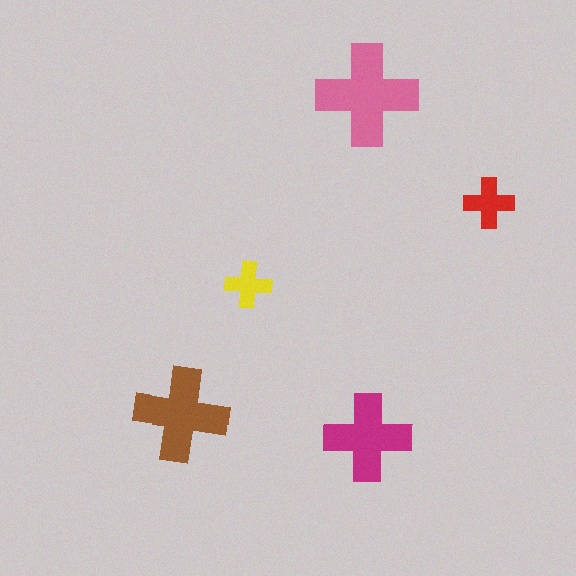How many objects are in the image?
There are 5 objects in the image.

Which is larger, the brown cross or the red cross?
The brown one.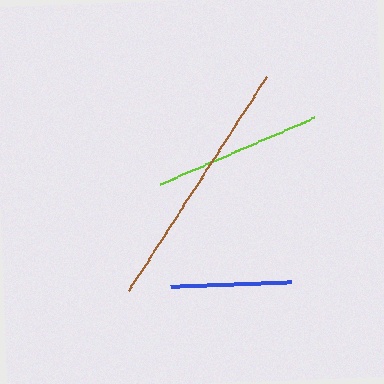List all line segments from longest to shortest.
From longest to shortest: brown, lime, blue.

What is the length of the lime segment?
The lime segment is approximately 168 pixels long.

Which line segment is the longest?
The brown line is the longest at approximately 255 pixels.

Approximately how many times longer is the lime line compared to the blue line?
The lime line is approximately 1.4 times the length of the blue line.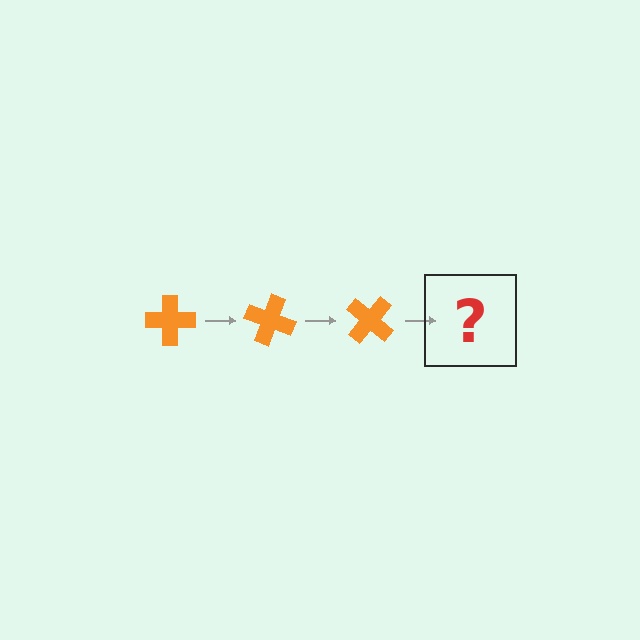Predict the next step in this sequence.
The next step is an orange cross rotated 60 degrees.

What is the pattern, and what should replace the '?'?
The pattern is that the cross rotates 20 degrees each step. The '?' should be an orange cross rotated 60 degrees.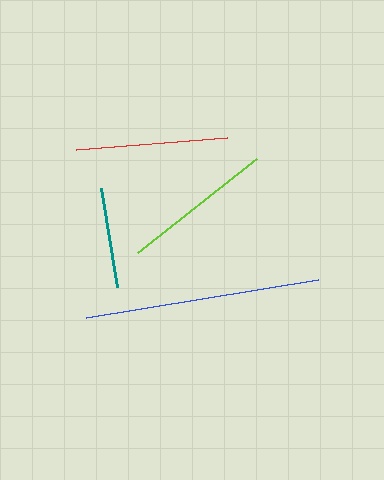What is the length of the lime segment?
The lime segment is approximately 152 pixels long.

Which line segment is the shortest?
The teal line is the shortest at approximately 101 pixels.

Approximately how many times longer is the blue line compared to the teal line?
The blue line is approximately 2.3 times the length of the teal line.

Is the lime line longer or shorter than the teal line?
The lime line is longer than the teal line.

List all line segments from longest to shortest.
From longest to shortest: blue, lime, red, teal.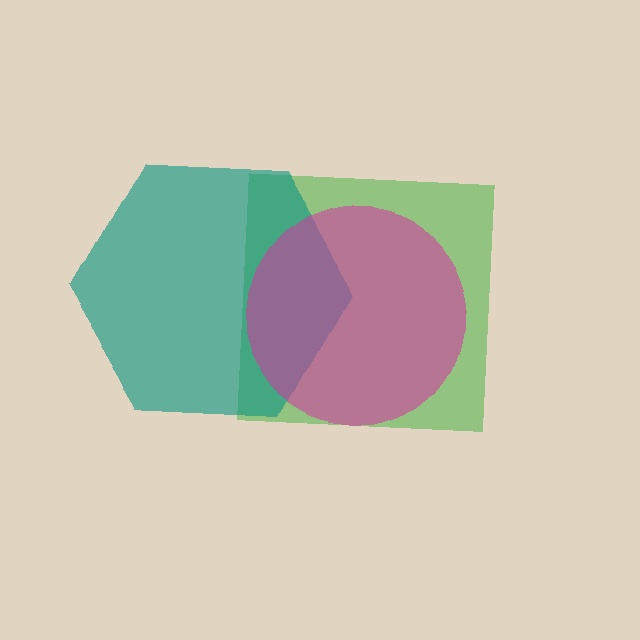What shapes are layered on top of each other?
The layered shapes are: a green square, a teal hexagon, a magenta circle.